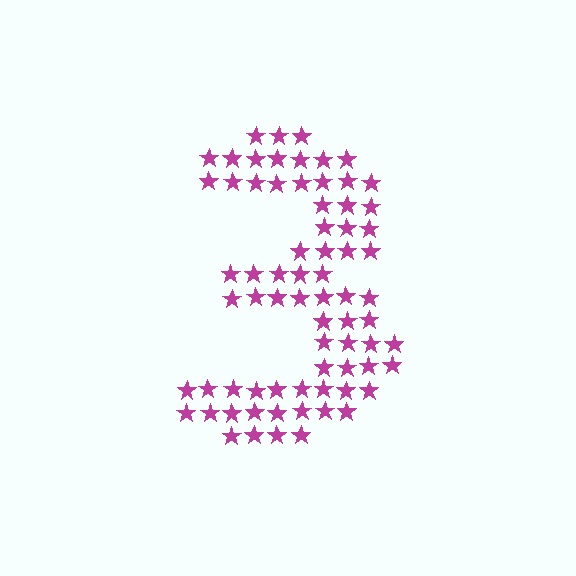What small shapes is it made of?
It is made of small stars.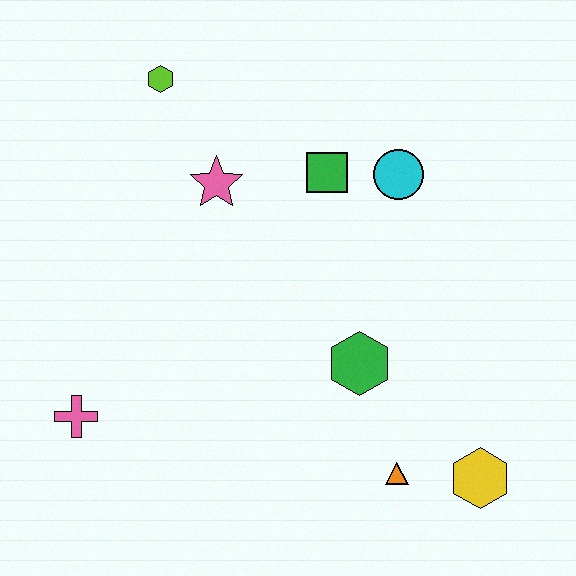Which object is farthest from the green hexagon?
The lime hexagon is farthest from the green hexagon.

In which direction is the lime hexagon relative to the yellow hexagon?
The lime hexagon is above the yellow hexagon.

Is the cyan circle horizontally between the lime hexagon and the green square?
No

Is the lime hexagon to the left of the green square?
Yes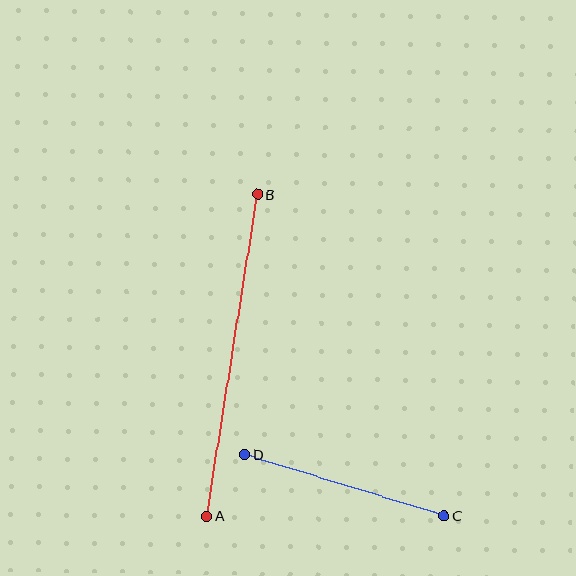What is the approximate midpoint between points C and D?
The midpoint is at approximately (345, 485) pixels.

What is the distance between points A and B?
The distance is approximately 325 pixels.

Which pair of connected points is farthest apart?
Points A and B are farthest apart.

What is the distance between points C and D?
The distance is approximately 208 pixels.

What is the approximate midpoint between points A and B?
The midpoint is at approximately (232, 355) pixels.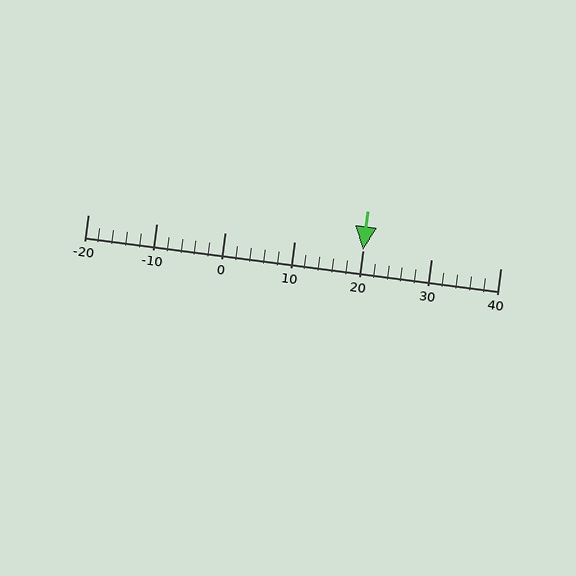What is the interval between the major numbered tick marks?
The major tick marks are spaced 10 units apart.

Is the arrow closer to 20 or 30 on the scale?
The arrow is closer to 20.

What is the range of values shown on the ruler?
The ruler shows values from -20 to 40.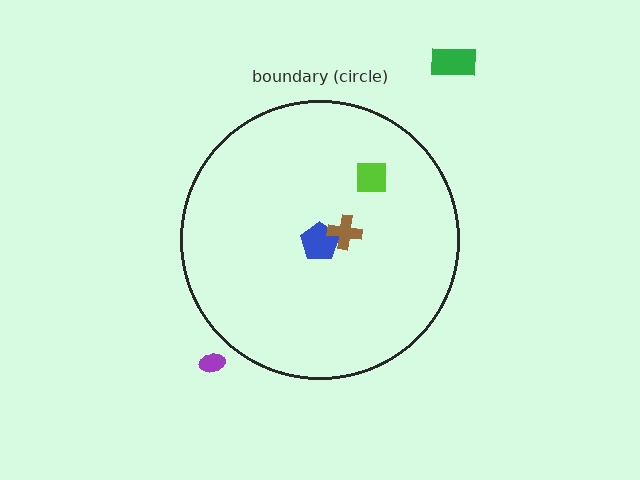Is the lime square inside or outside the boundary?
Inside.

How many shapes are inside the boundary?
3 inside, 2 outside.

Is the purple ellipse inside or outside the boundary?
Outside.